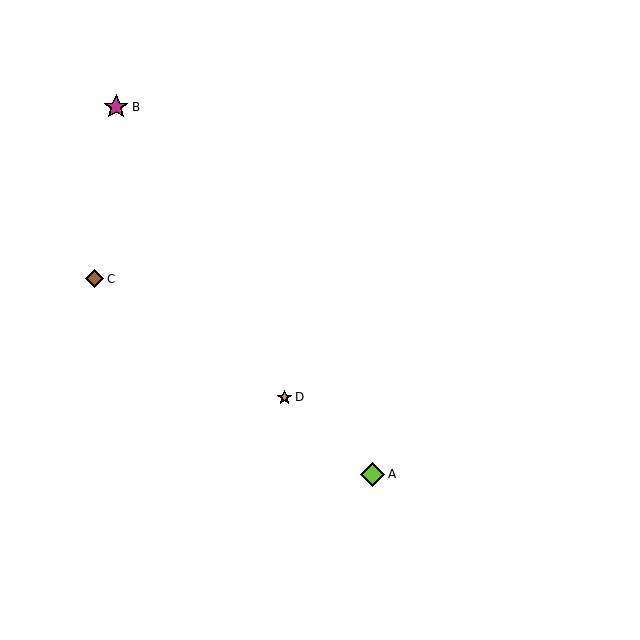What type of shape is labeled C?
Shape C is a brown diamond.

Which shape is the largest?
The magenta star (labeled B) is the largest.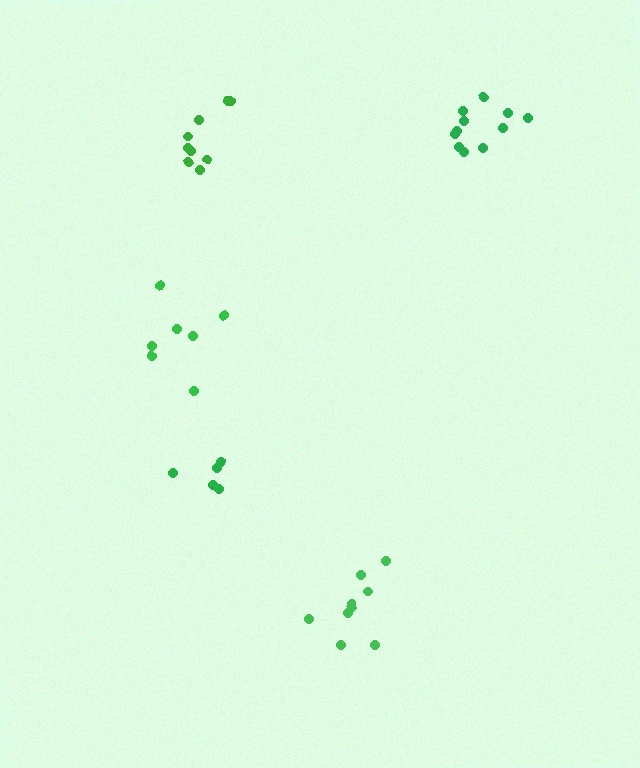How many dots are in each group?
Group 1: 11 dots, Group 2: 5 dots, Group 3: 9 dots, Group 4: 9 dots, Group 5: 7 dots (41 total).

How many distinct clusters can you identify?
There are 5 distinct clusters.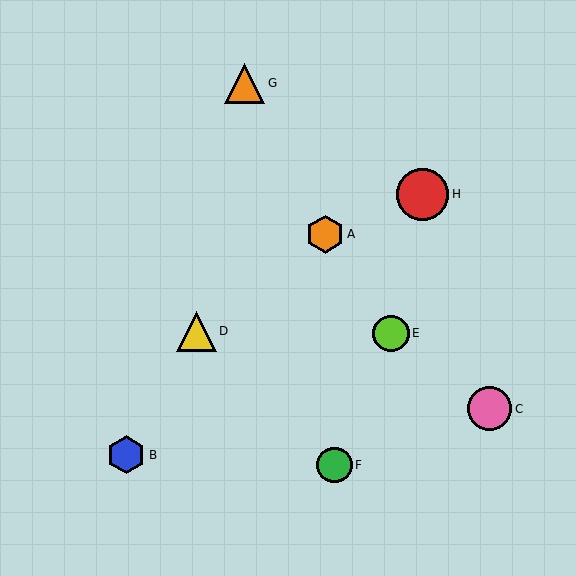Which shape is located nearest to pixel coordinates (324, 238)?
The orange hexagon (labeled A) at (325, 234) is nearest to that location.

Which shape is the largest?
The red circle (labeled H) is the largest.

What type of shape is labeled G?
Shape G is an orange triangle.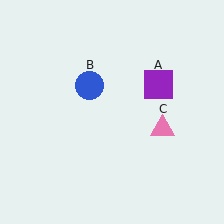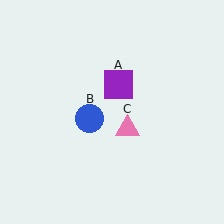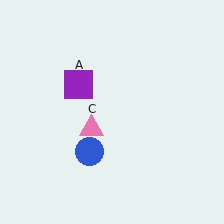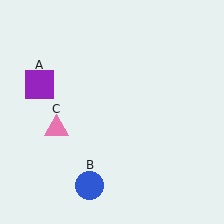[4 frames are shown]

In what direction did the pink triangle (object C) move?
The pink triangle (object C) moved left.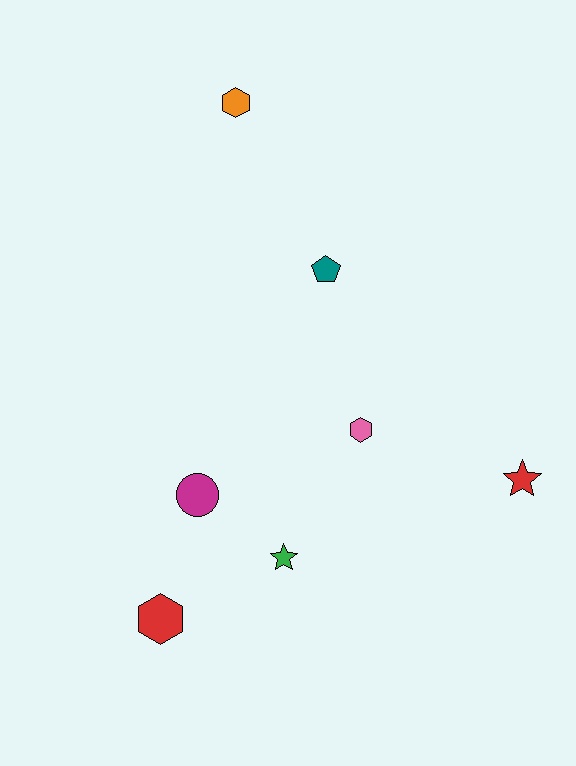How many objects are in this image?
There are 7 objects.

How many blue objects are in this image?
There are no blue objects.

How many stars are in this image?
There are 2 stars.